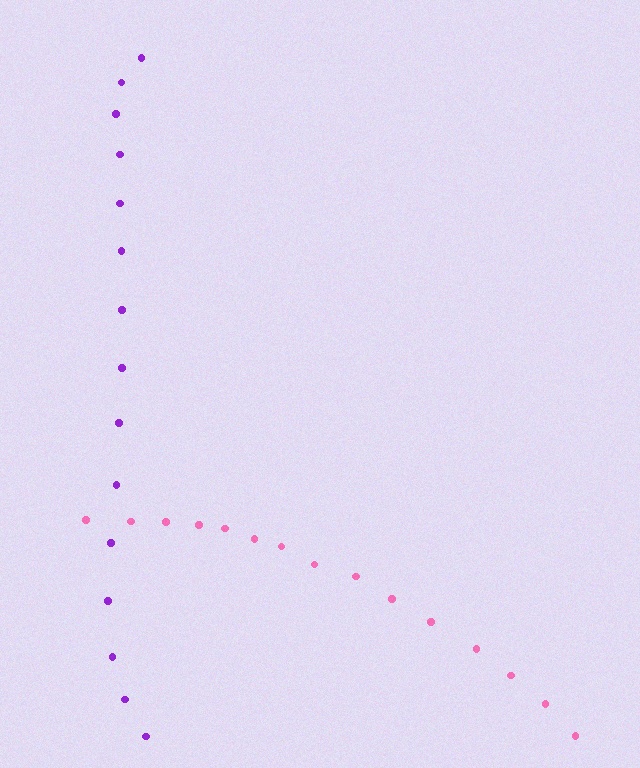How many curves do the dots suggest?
There are 2 distinct paths.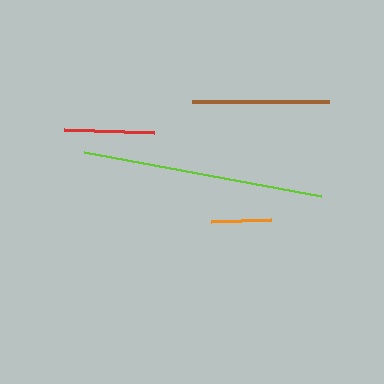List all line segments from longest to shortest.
From longest to shortest: lime, brown, red, orange.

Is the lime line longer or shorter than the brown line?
The lime line is longer than the brown line.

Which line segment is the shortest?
The orange line is the shortest at approximately 60 pixels.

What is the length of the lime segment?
The lime segment is approximately 242 pixels long.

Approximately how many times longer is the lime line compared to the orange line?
The lime line is approximately 4.0 times the length of the orange line.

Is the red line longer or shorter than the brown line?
The brown line is longer than the red line.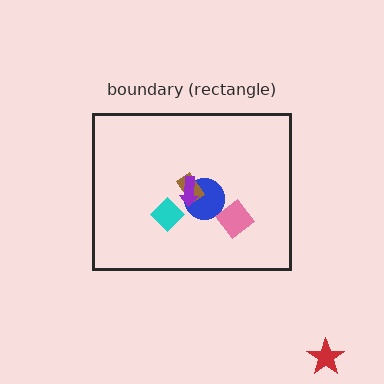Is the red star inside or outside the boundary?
Outside.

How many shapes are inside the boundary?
5 inside, 1 outside.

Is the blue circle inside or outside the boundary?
Inside.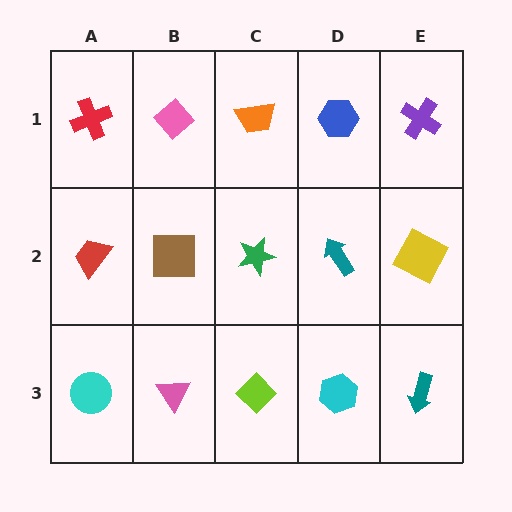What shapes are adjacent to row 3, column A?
A red trapezoid (row 2, column A), a pink triangle (row 3, column B).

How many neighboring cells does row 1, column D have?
3.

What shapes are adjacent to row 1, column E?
A yellow square (row 2, column E), a blue hexagon (row 1, column D).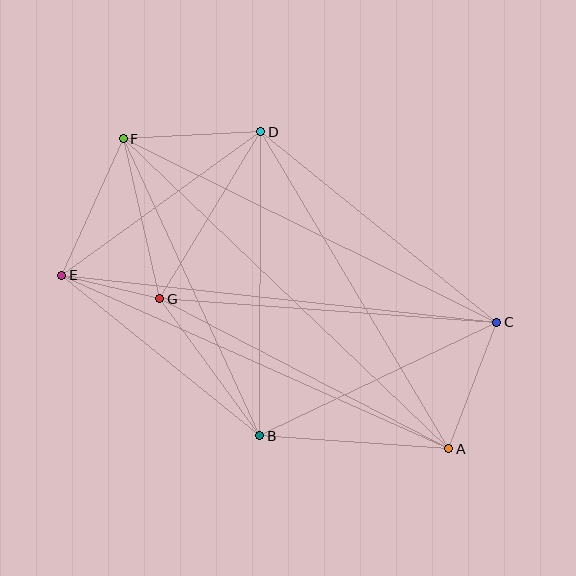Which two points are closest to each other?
Points E and G are closest to each other.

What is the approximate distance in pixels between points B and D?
The distance between B and D is approximately 304 pixels.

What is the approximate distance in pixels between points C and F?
The distance between C and F is approximately 416 pixels.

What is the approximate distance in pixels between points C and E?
The distance between C and E is approximately 437 pixels.